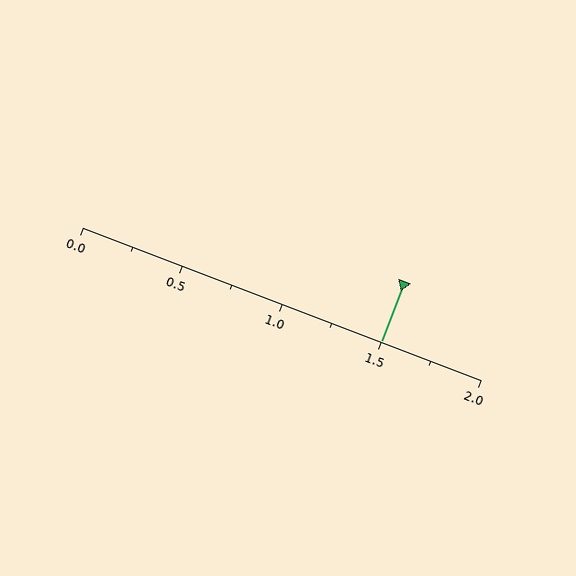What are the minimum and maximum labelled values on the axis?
The axis runs from 0.0 to 2.0.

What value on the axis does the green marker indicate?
The marker indicates approximately 1.5.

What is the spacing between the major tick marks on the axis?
The major ticks are spaced 0.5 apart.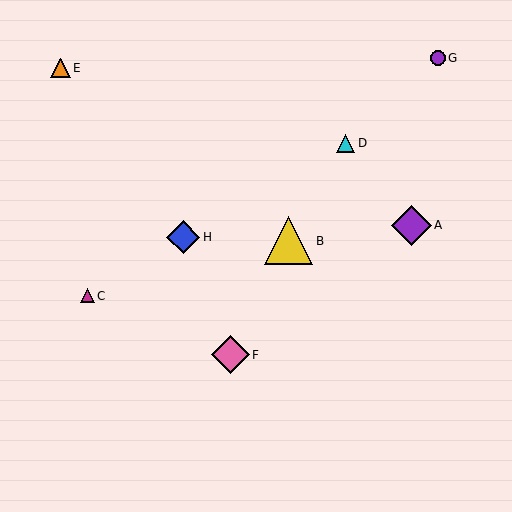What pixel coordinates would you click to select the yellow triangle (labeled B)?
Click at (288, 241) to select the yellow triangle B.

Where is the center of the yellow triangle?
The center of the yellow triangle is at (288, 241).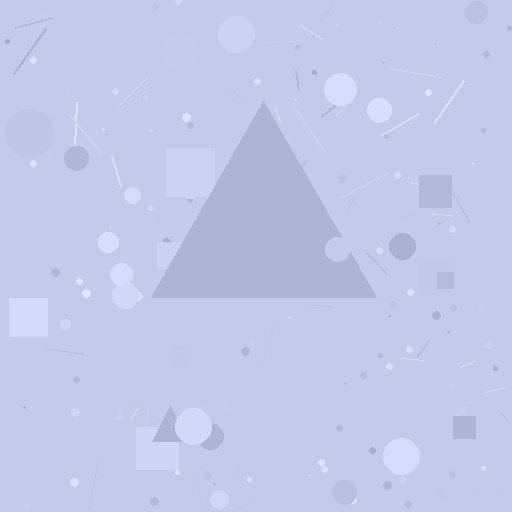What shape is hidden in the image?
A triangle is hidden in the image.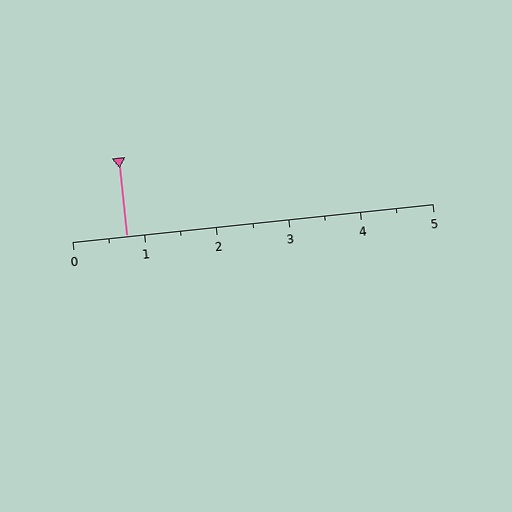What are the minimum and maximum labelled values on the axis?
The axis runs from 0 to 5.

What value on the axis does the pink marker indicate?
The marker indicates approximately 0.8.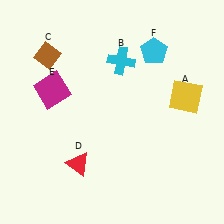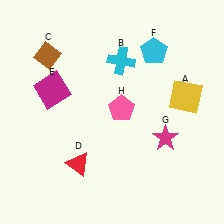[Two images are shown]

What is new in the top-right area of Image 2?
A pink pentagon (H) was added in the top-right area of Image 2.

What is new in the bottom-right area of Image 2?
A magenta star (G) was added in the bottom-right area of Image 2.